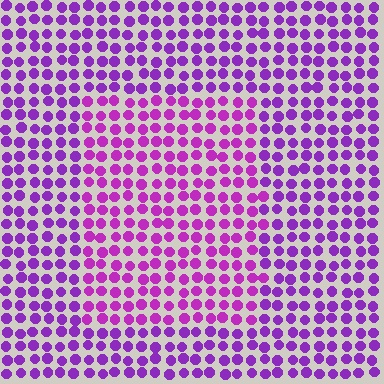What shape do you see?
I see a rectangle.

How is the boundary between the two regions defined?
The boundary is defined purely by a slight shift in hue (about 20 degrees). Spacing, size, and orientation are identical on both sides.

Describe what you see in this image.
The image is filled with small purple elements in a uniform arrangement. A rectangle-shaped region is visible where the elements are tinted to a slightly different hue, forming a subtle color boundary.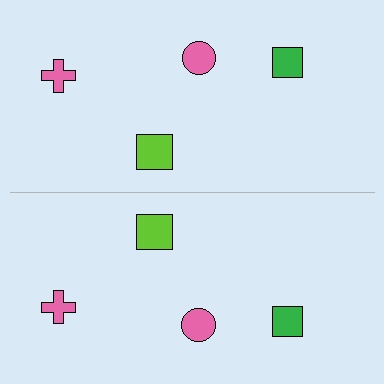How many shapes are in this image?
There are 8 shapes in this image.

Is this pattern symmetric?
Yes, this pattern has bilateral (reflection) symmetry.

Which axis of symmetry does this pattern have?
The pattern has a horizontal axis of symmetry running through the center of the image.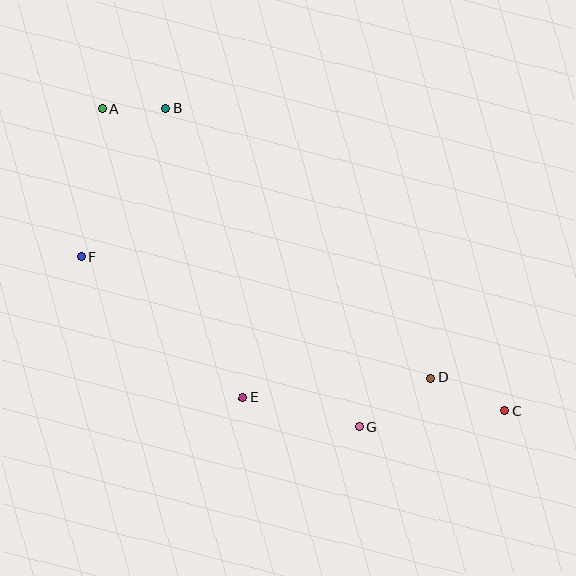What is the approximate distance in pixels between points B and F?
The distance between B and F is approximately 171 pixels.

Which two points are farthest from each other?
Points A and C are farthest from each other.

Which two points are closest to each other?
Points A and B are closest to each other.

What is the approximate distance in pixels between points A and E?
The distance between A and E is approximately 322 pixels.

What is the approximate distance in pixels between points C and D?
The distance between C and D is approximately 81 pixels.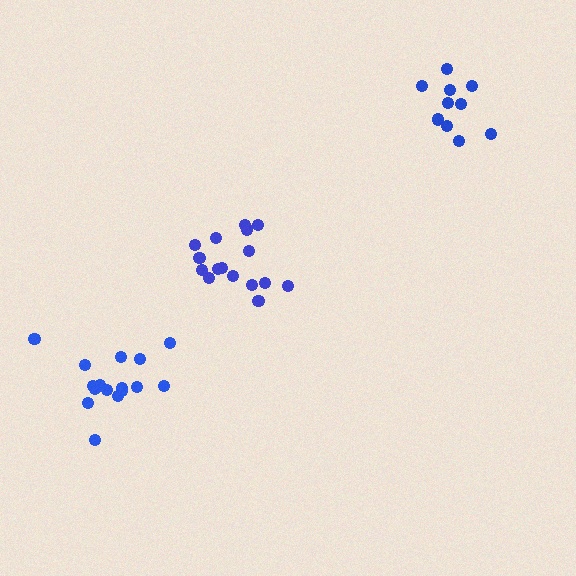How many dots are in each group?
Group 1: 10 dots, Group 2: 16 dots, Group 3: 16 dots (42 total).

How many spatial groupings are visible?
There are 3 spatial groupings.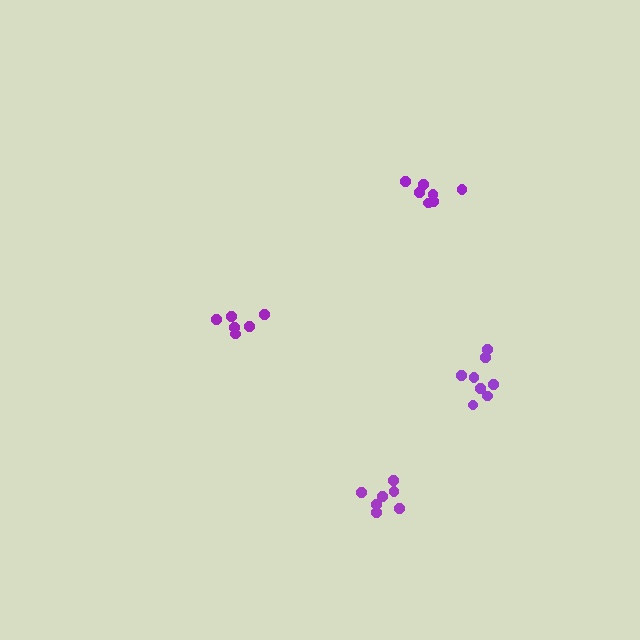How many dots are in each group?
Group 1: 6 dots, Group 2: 7 dots, Group 3: 7 dots, Group 4: 8 dots (28 total).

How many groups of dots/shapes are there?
There are 4 groups.